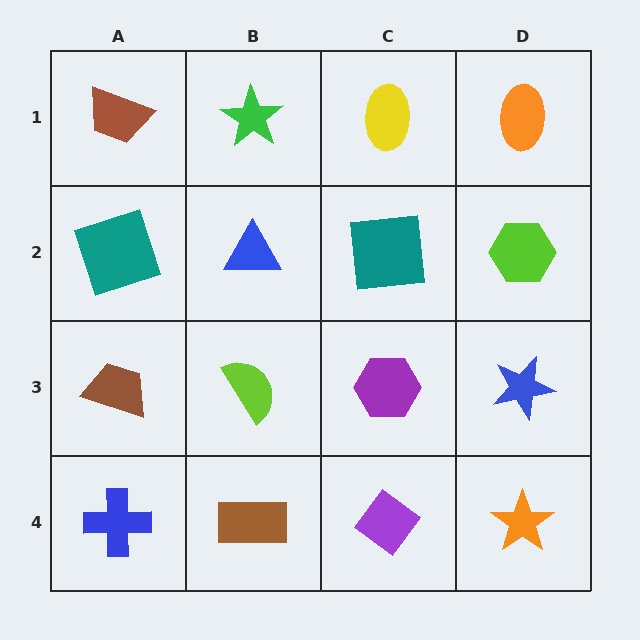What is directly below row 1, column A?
A teal square.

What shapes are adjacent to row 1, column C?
A teal square (row 2, column C), a green star (row 1, column B), an orange ellipse (row 1, column D).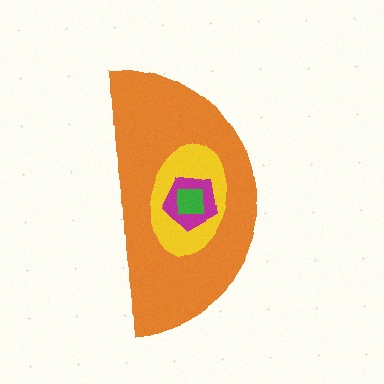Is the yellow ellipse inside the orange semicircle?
Yes.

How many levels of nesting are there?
4.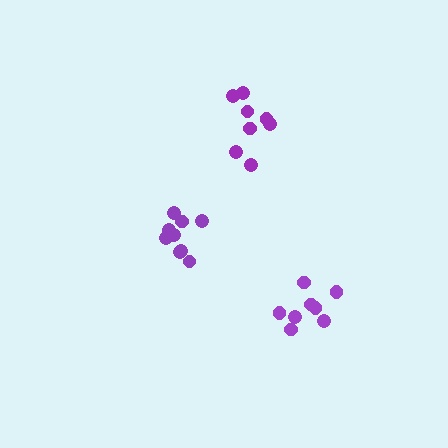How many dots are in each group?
Group 1: 8 dots, Group 2: 8 dots, Group 3: 9 dots (25 total).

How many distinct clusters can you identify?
There are 3 distinct clusters.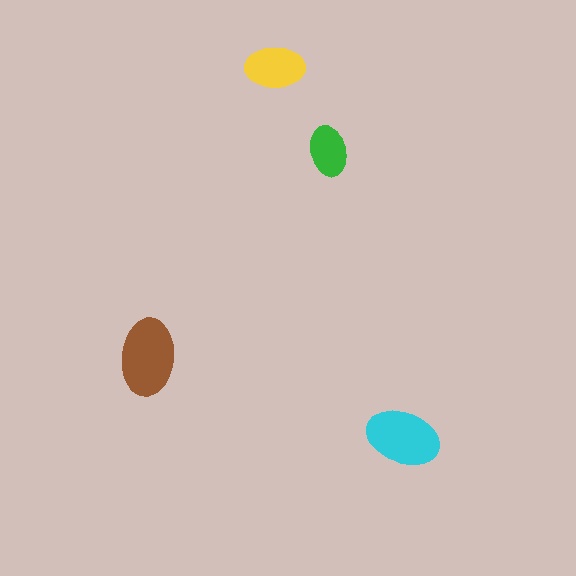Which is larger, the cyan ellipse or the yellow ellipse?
The cyan one.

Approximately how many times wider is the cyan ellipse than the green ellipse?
About 1.5 times wider.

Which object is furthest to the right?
The cyan ellipse is rightmost.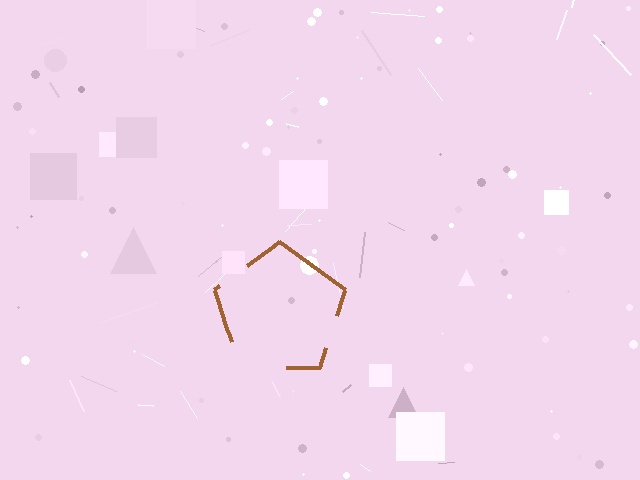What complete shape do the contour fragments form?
The contour fragments form a pentagon.